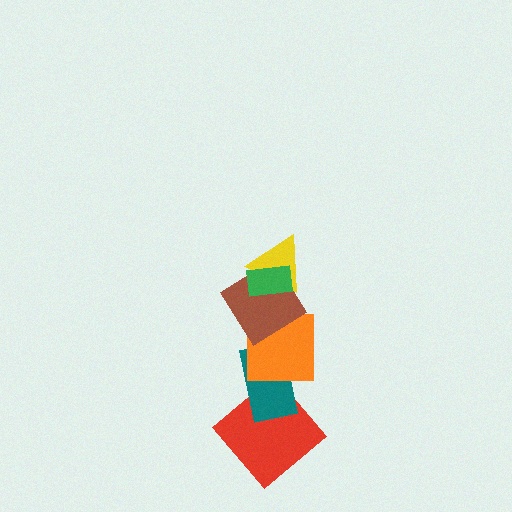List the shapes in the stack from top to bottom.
From top to bottom: the green rectangle, the yellow triangle, the brown diamond, the orange square, the teal rectangle, the red diamond.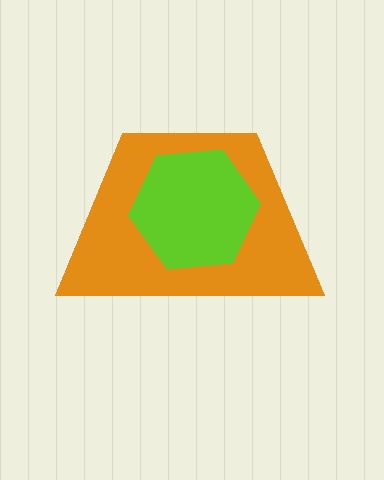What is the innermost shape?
The lime hexagon.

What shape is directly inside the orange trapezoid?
The lime hexagon.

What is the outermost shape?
The orange trapezoid.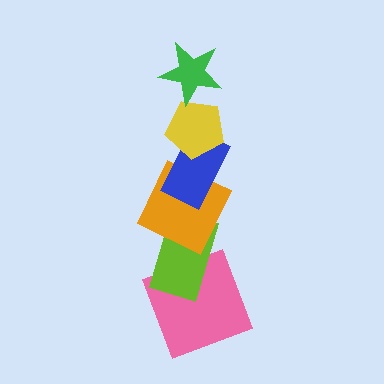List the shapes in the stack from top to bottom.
From top to bottom: the green star, the yellow pentagon, the blue rectangle, the orange square, the lime rectangle, the pink square.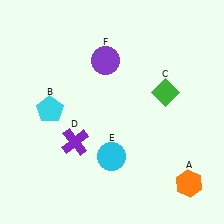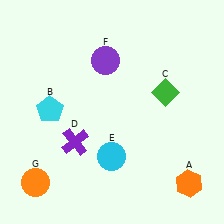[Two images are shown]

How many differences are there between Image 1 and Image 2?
There is 1 difference between the two images.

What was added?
An orange circle (G) was added in Image 2.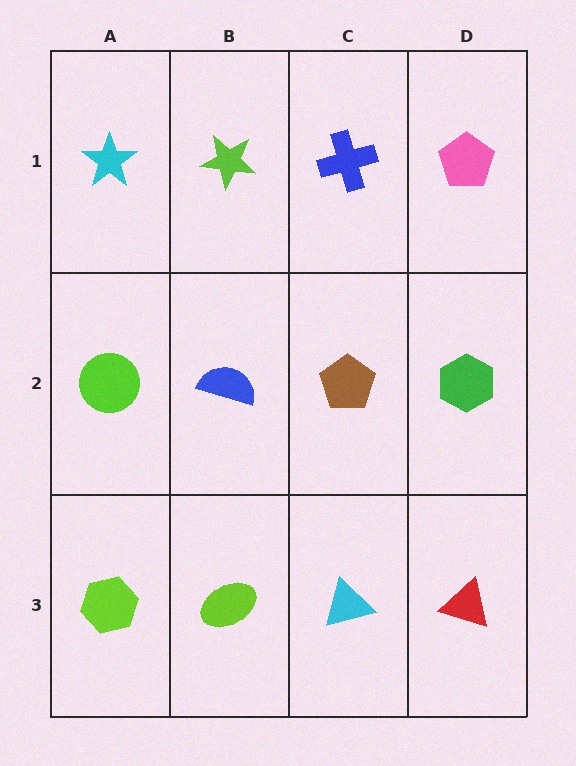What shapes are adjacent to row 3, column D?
A green hexagon (row 2, column D), a cyan triangle (row 3, column C).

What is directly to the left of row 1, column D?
A blue cross.